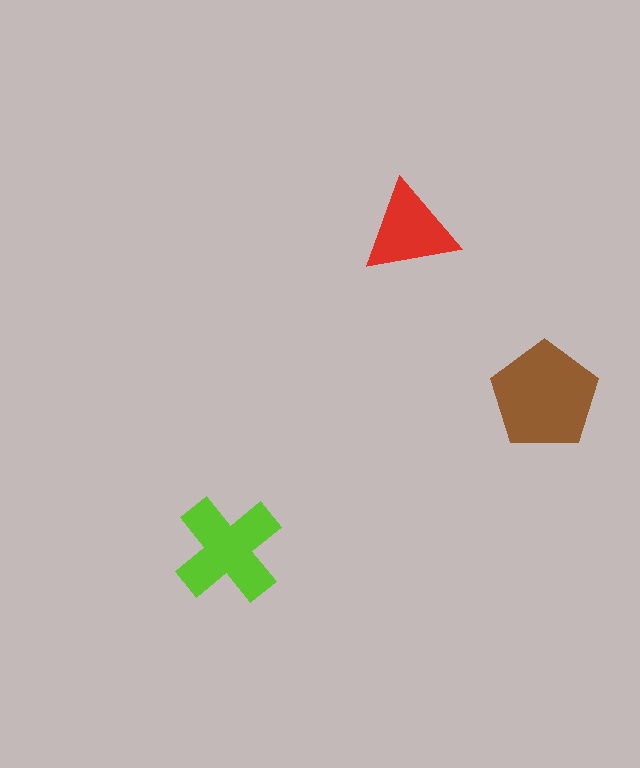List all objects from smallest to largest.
The red triangle, the lime cross, the brown pentagon.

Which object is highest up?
The red triangle is topmost.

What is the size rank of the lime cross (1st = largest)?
2nd.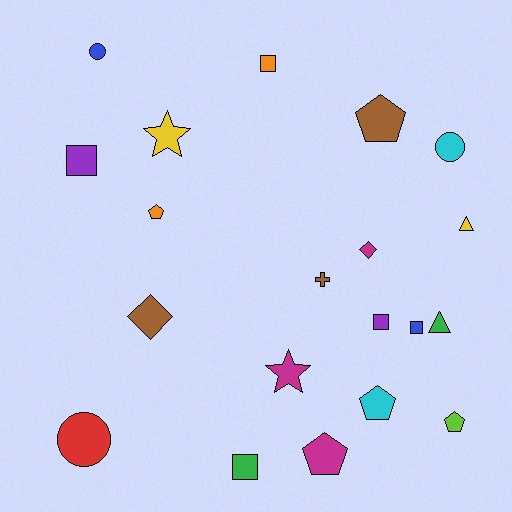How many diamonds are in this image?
There are 2 diamonds.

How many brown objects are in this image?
There are 3 brown objects.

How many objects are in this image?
There are 20 objects.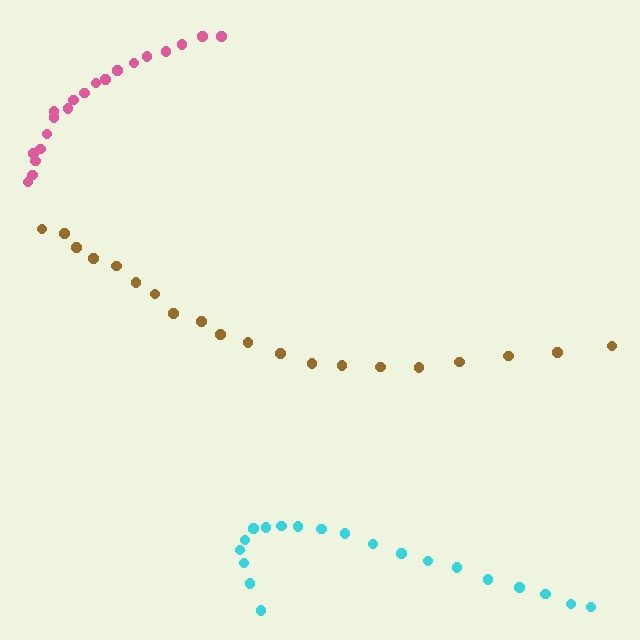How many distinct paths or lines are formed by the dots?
There are 3 distinct paths.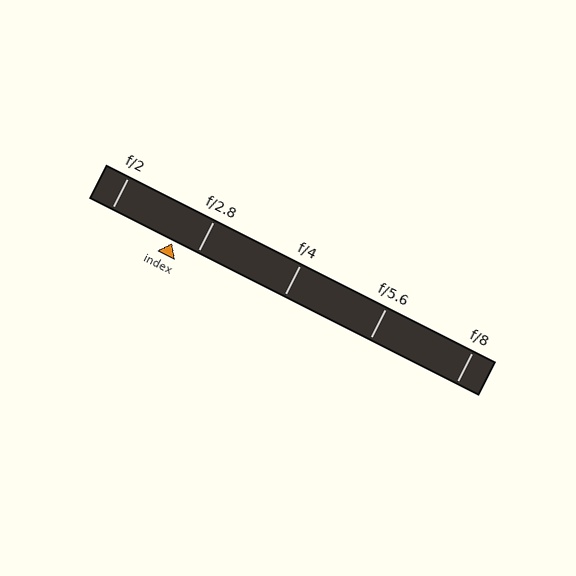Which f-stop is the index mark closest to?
The index mark is closest to f/2.8.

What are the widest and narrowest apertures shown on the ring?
The widest aperture shown is f/2 and the narrowest is f/8.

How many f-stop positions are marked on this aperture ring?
There are 5 f-stop positions marked.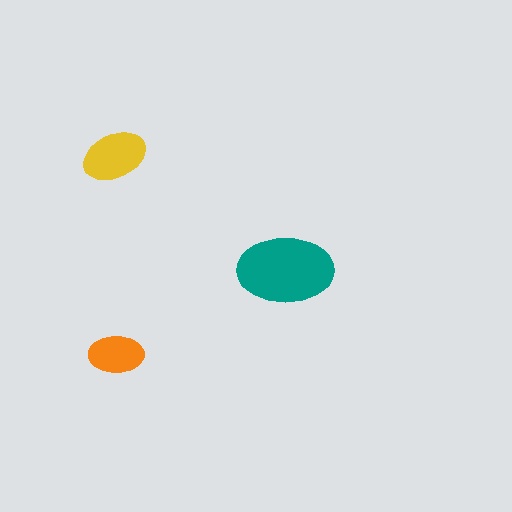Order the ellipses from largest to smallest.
the teal one, the yellow one, the orange one.